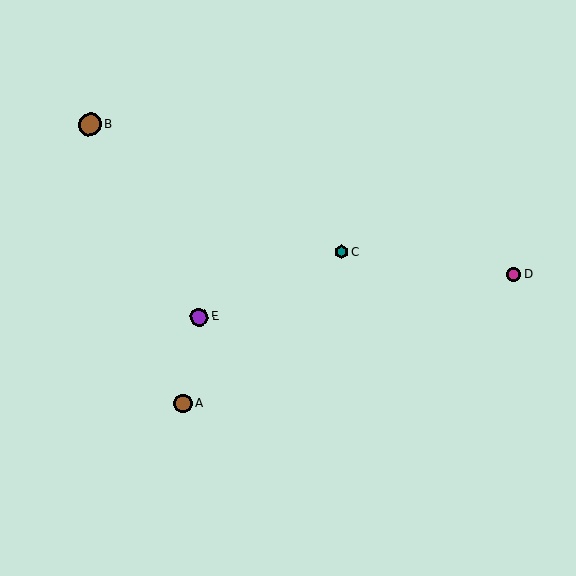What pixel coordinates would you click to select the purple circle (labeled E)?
Click at (199, 317) to select the purple circle E.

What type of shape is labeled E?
Shape E is a purple circle.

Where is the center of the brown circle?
The center of the brown circle is at (90, 125).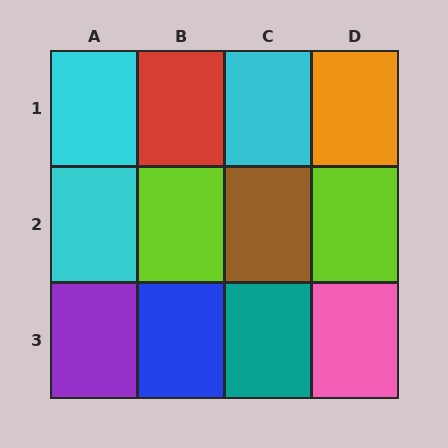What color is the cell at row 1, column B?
Red.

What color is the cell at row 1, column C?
Cyan.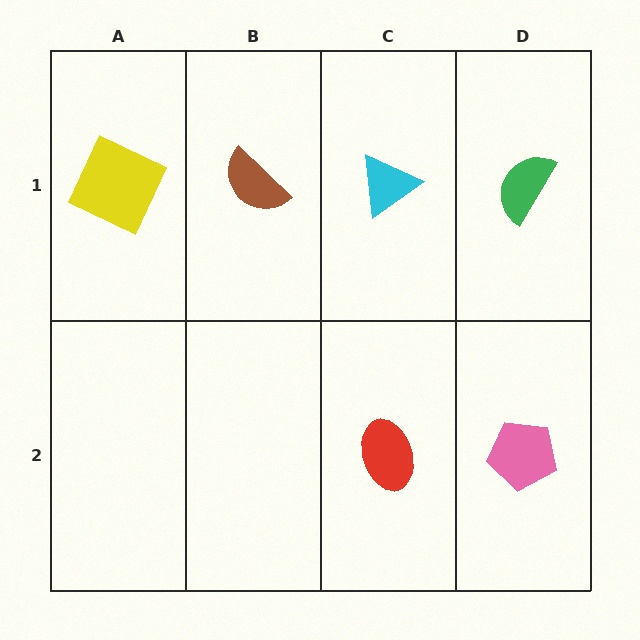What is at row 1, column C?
A cyan triangle.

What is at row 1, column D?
A green semicircle.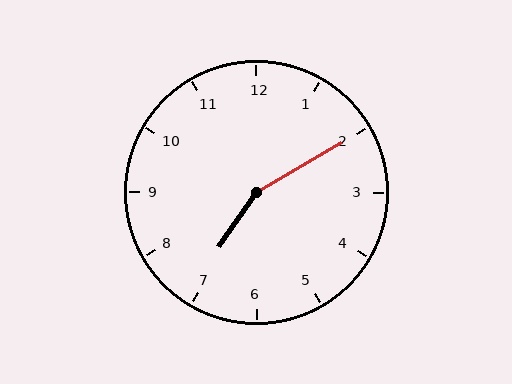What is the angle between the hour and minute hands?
Approximately 155 degrees.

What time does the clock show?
7:10.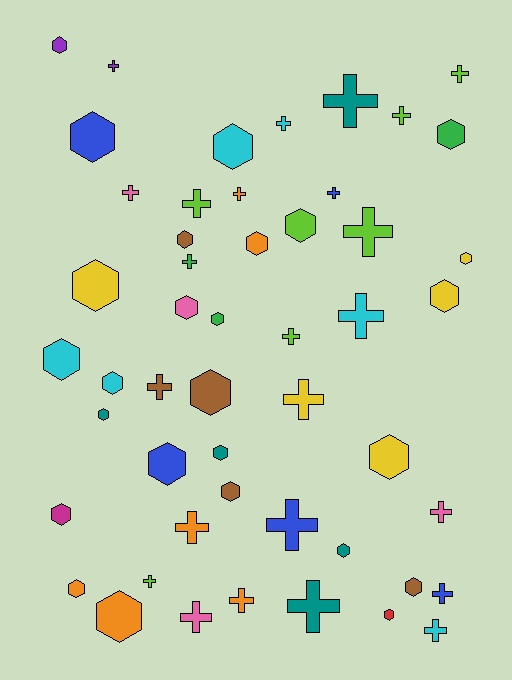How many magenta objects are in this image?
There is 1 magenta object.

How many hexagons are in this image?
There are 26 hexagons.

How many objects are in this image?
There are 50 objects.